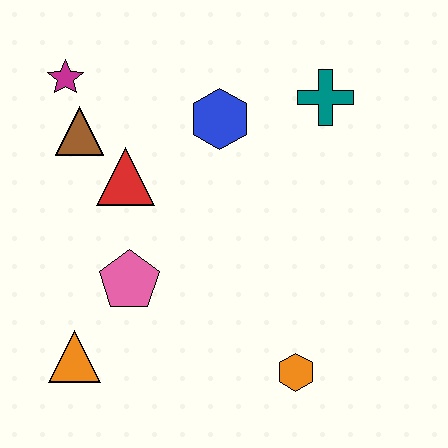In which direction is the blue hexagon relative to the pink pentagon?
The blue hexagon is above the pink pentagon.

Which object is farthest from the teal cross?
The orange triangle is farthest from the teal cross.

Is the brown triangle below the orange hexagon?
No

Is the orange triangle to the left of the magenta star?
No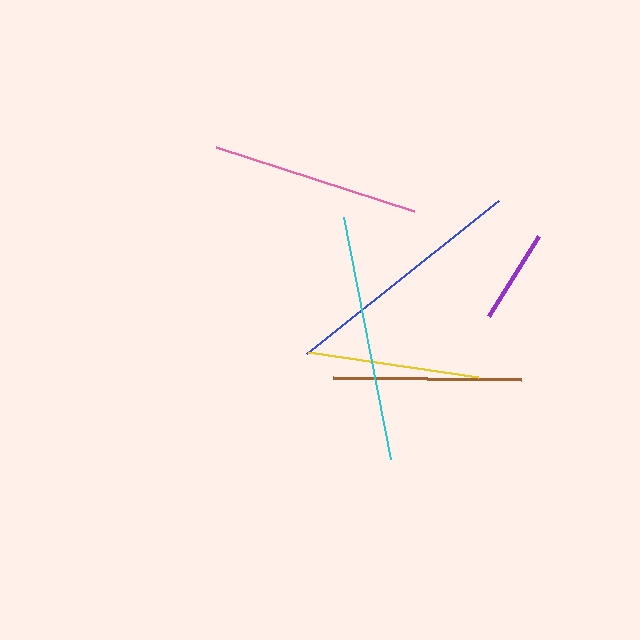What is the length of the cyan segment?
The cyan segment is approximately 246 pixels long.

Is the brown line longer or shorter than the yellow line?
The brown line is longer than the yellow line.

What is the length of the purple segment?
The purple segment is approximately 94 pixels long.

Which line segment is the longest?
The cyan line is the longest at approximately 246 pixels.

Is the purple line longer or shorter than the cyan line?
The cyan line is longer than the purple line.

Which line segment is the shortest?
The purple line is the shortest at approximately 94 pixels.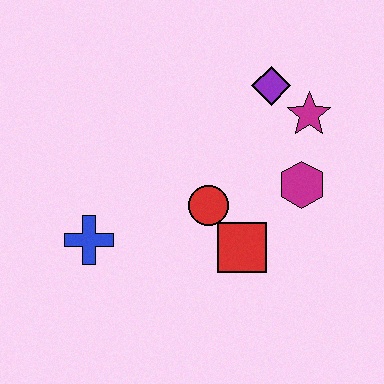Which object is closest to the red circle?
The red square is closest to the red circle.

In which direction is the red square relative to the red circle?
The red square is below the red circle.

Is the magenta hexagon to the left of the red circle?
No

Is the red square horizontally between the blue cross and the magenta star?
Yes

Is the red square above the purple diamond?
No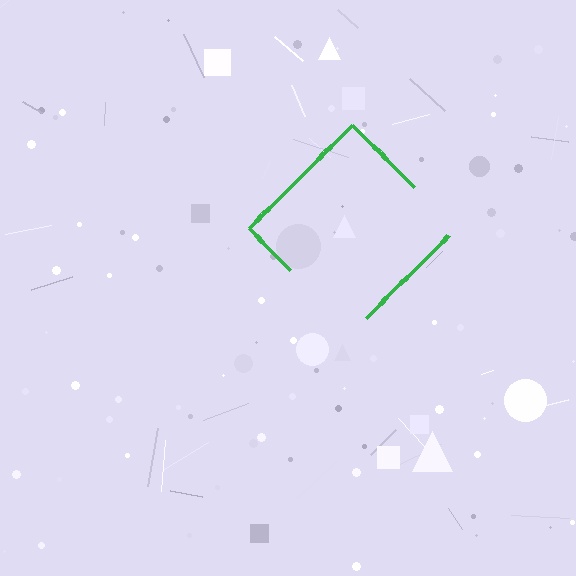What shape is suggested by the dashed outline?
The dashed outline suggests a diamond.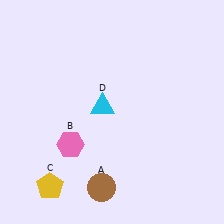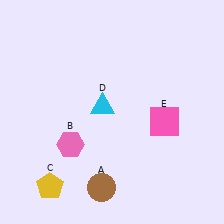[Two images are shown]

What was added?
A pink square (E) was added in Image 2.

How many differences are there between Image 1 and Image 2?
There is 1 difference between the two images.